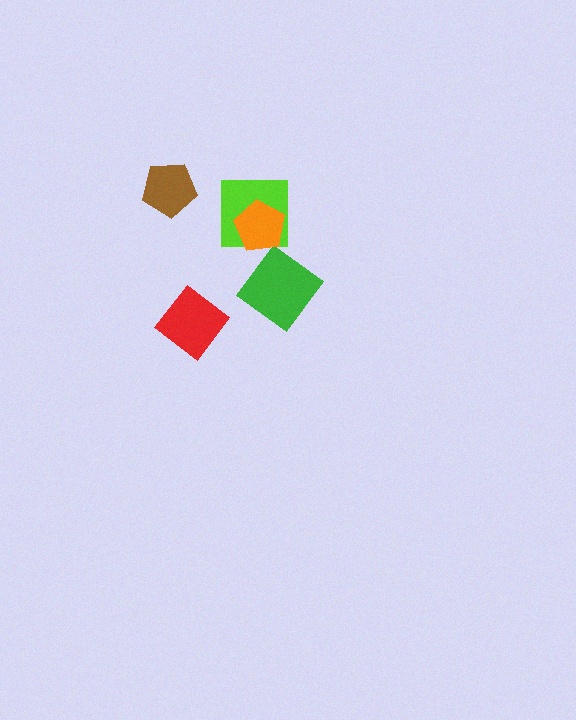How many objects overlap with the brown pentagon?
0 objects overlap with the brown pentagon.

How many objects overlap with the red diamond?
0 objects overlap with the red diamond.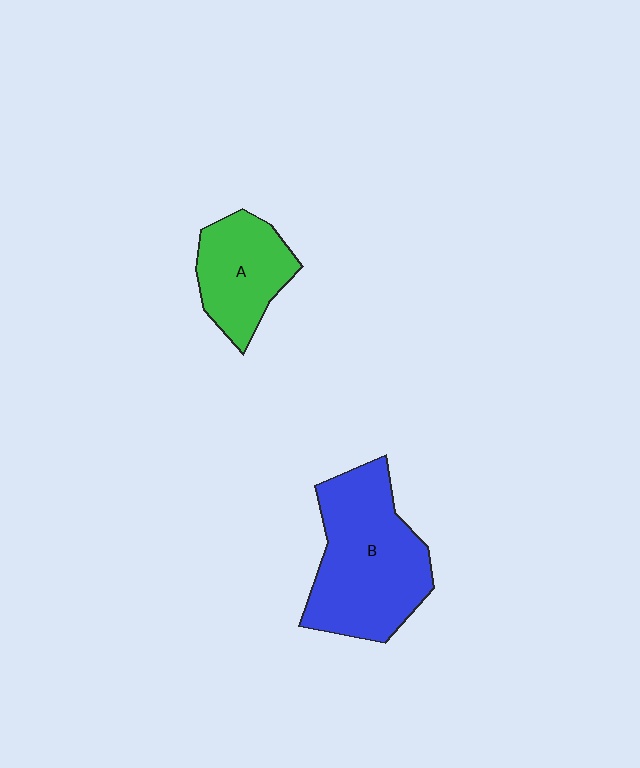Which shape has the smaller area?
Shape A (green).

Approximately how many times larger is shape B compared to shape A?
Approximately 1.7 times.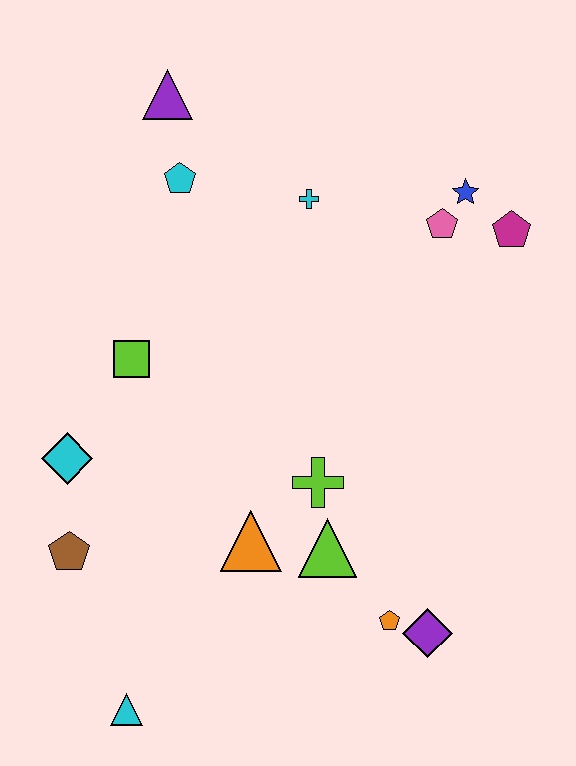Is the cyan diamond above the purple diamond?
Yes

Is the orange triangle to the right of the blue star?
No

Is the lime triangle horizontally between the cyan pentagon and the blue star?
Yes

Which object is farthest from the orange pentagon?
The purple triangle is farthest from the orange pentagon.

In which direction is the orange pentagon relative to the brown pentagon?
The orange pentagon is to the right of the brown pentagon.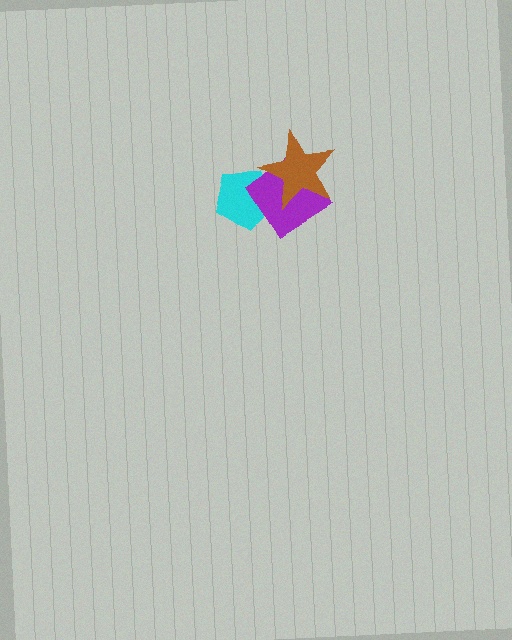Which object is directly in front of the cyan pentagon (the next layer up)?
The purple diamond is directly in front of the cyan pentagon.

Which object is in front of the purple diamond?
The brown star is in front of the purple diamond.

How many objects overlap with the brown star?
2 objects overlap with the brown star.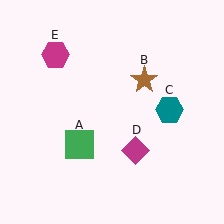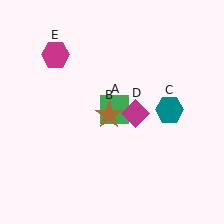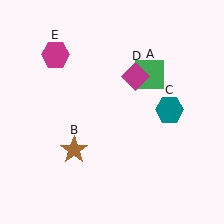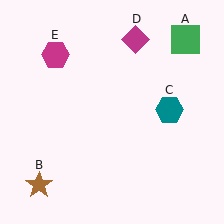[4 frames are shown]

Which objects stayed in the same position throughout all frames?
Teal hexagon (object C) and magenta hexagon (object E) remained stationary.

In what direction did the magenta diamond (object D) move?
The magenta diamond (object D) moved up.